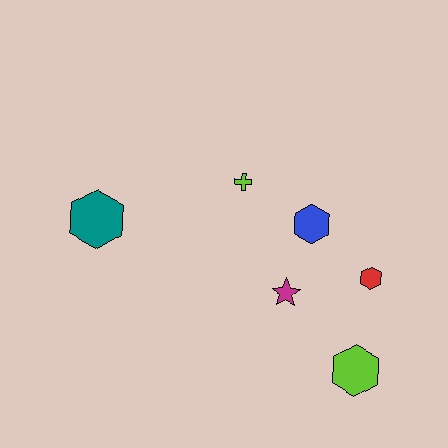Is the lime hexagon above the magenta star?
No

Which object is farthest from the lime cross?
The lime hexagon is farthest from the lime cross.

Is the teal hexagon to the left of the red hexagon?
Yes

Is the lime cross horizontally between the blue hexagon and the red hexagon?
No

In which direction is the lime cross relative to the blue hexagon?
The lime cross is to the left of the blue hexagon.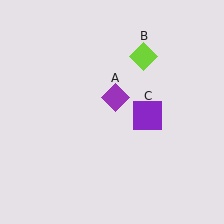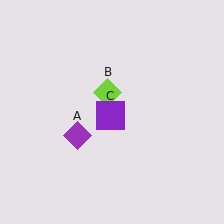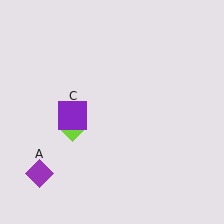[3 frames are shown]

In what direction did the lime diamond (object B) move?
The lime diamond (object B) moved down and to the left.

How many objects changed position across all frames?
3 objects changed position: purple diamond (object A), lime diamond (object B), purple square (object C).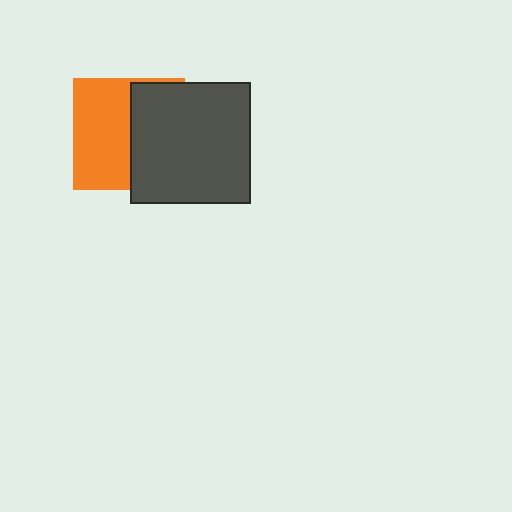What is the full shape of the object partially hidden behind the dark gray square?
The partially hidden object is an orange square.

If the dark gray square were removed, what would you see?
You would see the complete orange square.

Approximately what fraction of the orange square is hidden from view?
Roughly 48% of the orange square is hidden behind the dark gray square.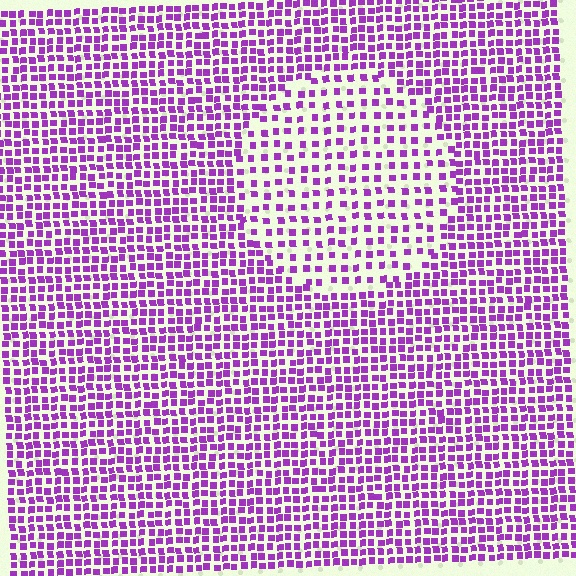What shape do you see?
I see a circle.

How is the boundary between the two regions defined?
The boundary is defined by a change in element density (approximately 1.9x ratio). All elements are the same color, size, and shape.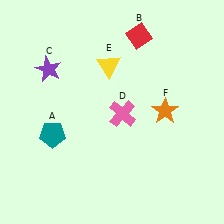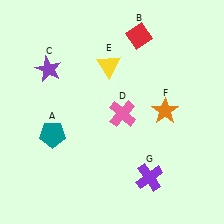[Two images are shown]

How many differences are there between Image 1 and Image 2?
There is 1 difference between the two images.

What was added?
A purple cross (G) was added in Image 2.